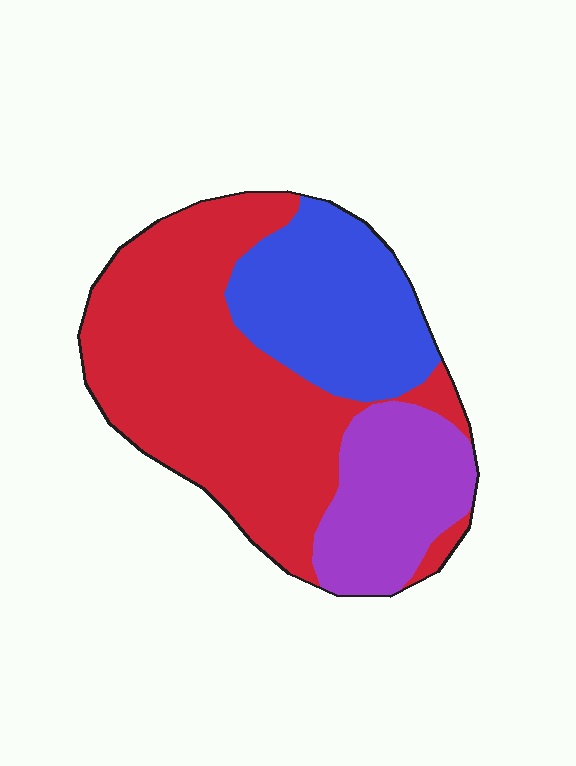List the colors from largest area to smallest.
From largest to smallest: red, blue, purple.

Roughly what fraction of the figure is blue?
Blue covers around 25% of the figure.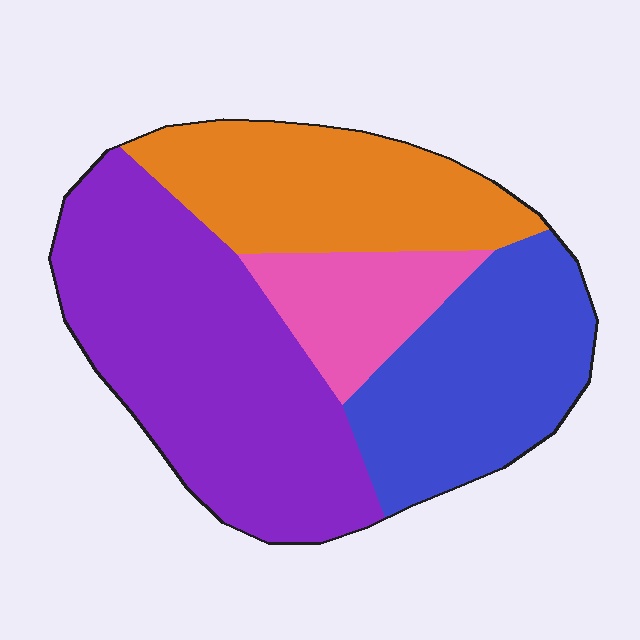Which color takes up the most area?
Purple, at roughly 40%.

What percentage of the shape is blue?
Blue covers 25% of the shape.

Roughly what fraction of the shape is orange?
Orange covers about 25% of the shape.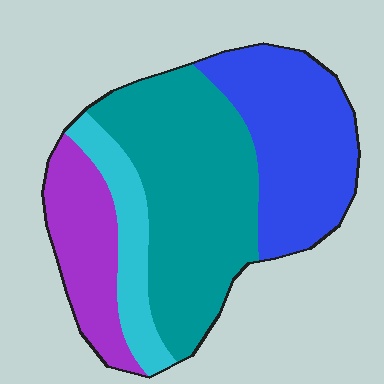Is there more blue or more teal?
Teal.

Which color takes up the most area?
Teal, at roughly 40%.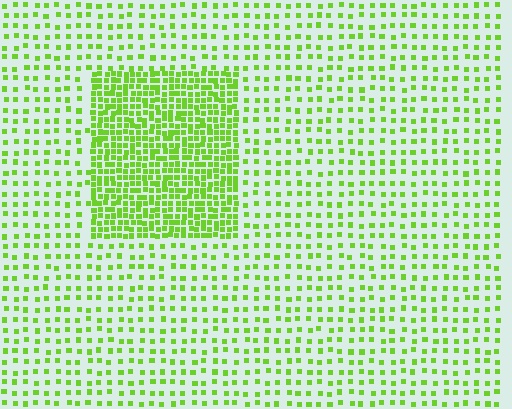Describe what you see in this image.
The image contains small lime elements arranged at two different densities. A rectangle-shaped region is visible where the elements are more densely packed than the surrounding area.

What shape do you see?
I see a rectangle.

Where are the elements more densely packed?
The elements are more densely packed inside the rectangle boundary.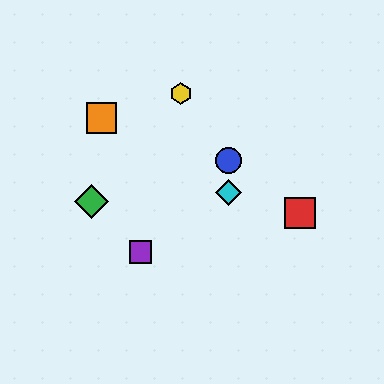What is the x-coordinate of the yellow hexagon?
The yellow hexagon is at x≈181.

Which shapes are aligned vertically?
The blue circle, the cyan diamond are aligned vertically.